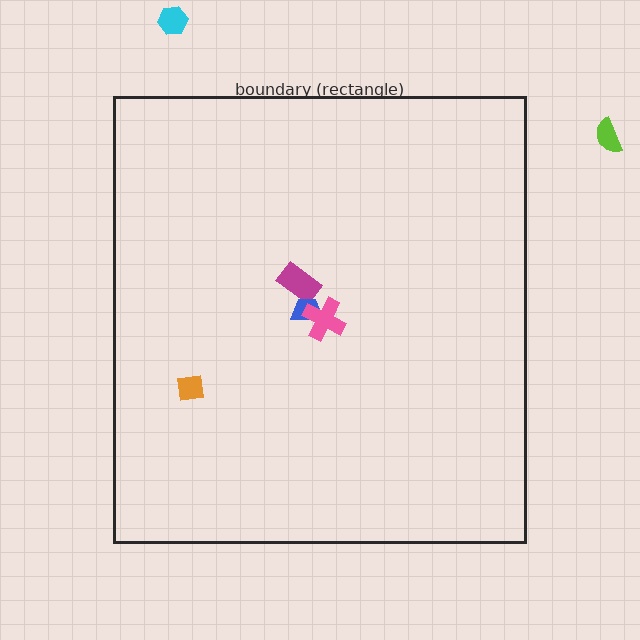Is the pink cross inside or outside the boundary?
Inside.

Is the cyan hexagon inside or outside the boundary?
Outside.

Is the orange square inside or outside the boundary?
Inside.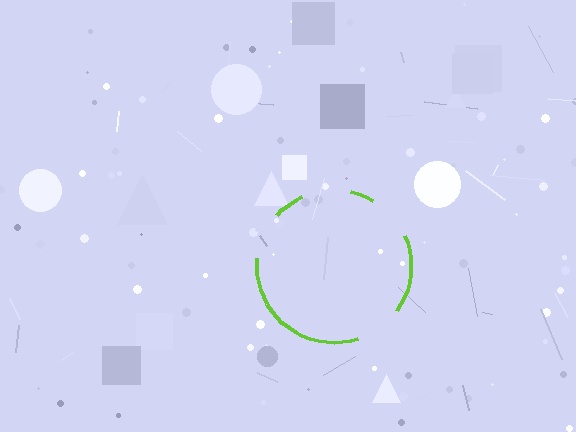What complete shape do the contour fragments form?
The contour fragments form a circle.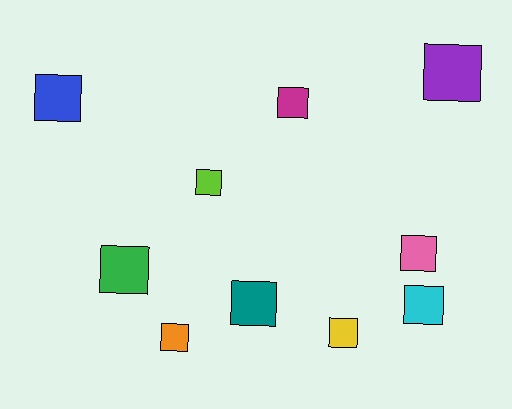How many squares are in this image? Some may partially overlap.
There are 10 squares.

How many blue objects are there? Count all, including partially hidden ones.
There is 1 blue object.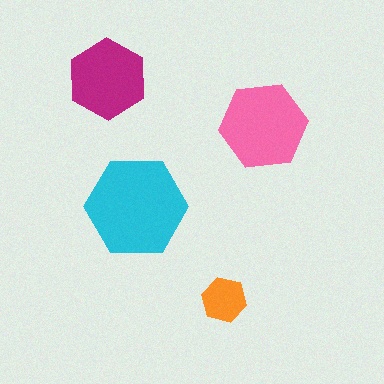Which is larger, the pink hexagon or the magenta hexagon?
The pink one.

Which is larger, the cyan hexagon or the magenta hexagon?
The cyan one.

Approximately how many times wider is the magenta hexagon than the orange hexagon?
About 2 times wider.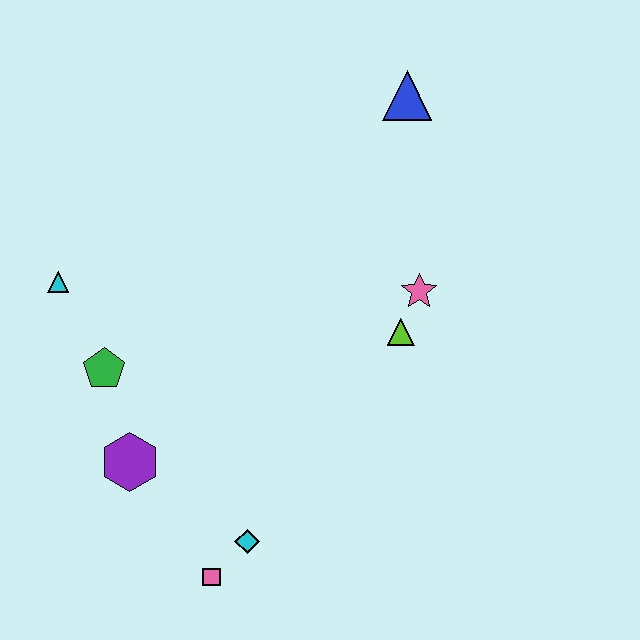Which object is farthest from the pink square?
The blue triangle is farthest from the pink square.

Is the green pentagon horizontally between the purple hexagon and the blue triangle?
No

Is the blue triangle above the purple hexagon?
Yes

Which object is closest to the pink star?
The lime triangle is closest to the pink star.